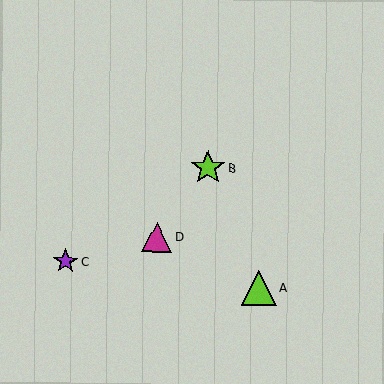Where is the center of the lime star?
The center of the lime star is at (208, 168).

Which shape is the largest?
The lime star (labeled B) is the largest.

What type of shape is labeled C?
Shape C is a purple star.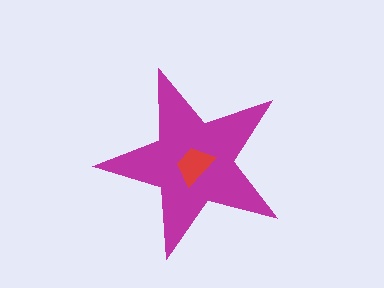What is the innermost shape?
The red trapezoid.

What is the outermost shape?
The magenta star.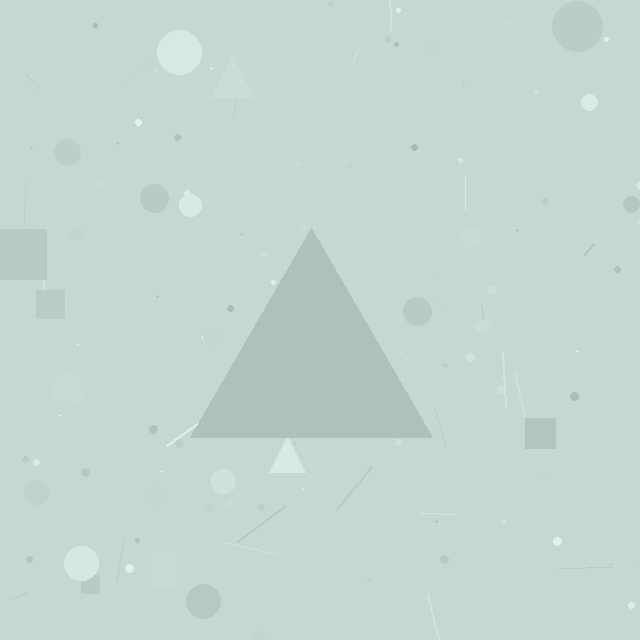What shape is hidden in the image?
A triangle is hidden in the image.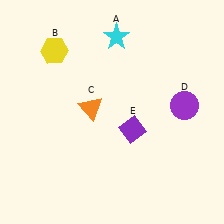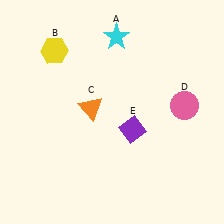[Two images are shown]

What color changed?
The circle (D) changed from purple in Image 1 to pink in Image 2.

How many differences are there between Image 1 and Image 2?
There is 1 difference between the two images.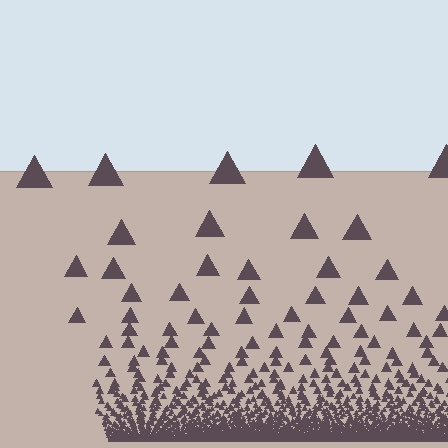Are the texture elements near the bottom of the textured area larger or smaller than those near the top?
Smaller. The gradient is inverted — elements near the bottom are smaller and denser.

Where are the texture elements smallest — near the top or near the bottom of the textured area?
Near the bottom.